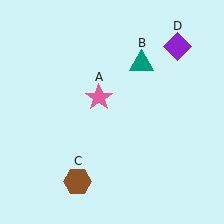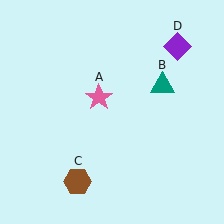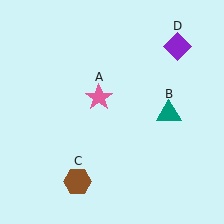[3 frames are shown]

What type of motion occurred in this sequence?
The teal triangle (object B) rotated clockwise around the center of the scene.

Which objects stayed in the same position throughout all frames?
Pink star (object A) and brown hexagon (object C) and purple diamond (object D) remained stationary.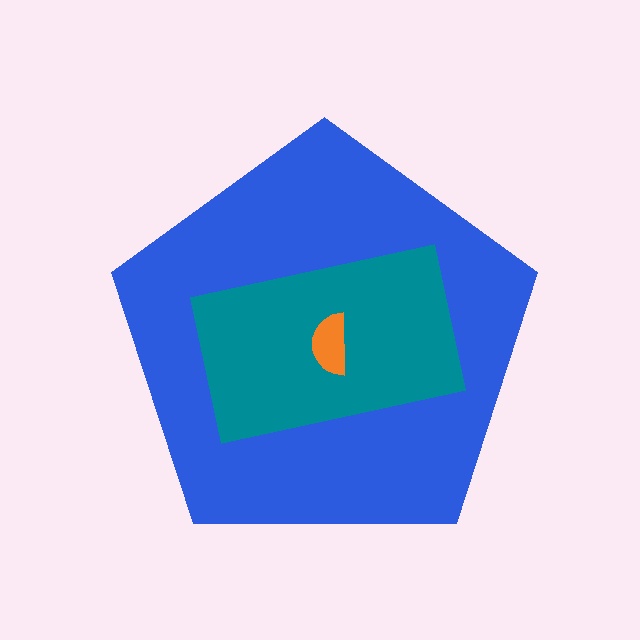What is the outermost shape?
The blue pentagon.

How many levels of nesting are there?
3.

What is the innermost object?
The orange semicircle.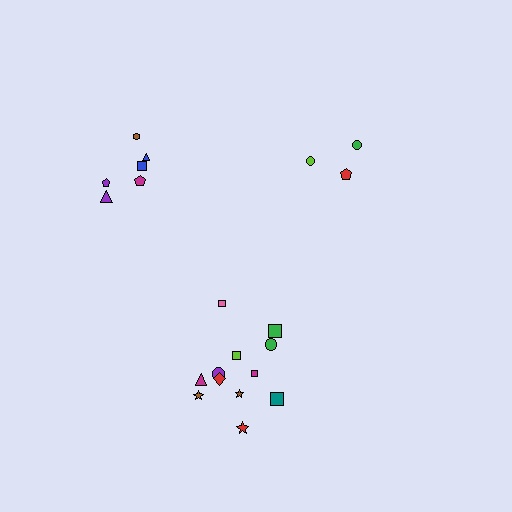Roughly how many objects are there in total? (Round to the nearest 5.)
Roughly 20 objects in total.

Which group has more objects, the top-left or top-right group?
The top-left group.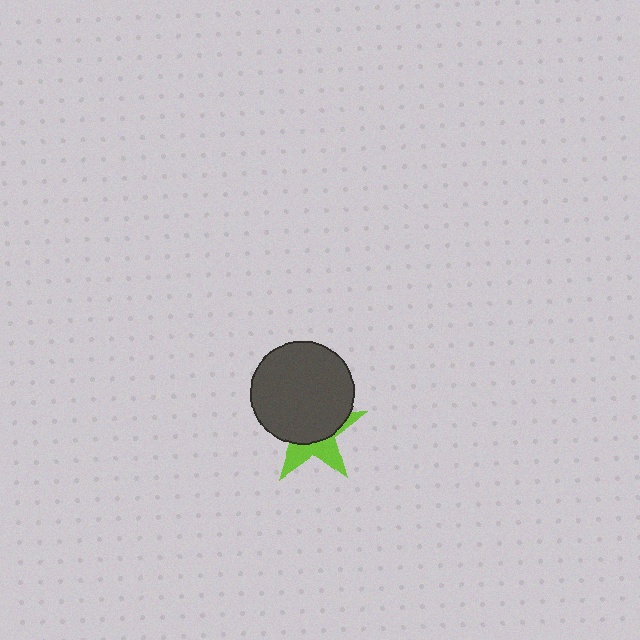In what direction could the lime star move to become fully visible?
The lime star could move down. That would shift it out from behind the dark gray circle entirely.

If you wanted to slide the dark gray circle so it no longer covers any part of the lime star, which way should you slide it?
Slide it up — that is the most direct way to separate the two shapes.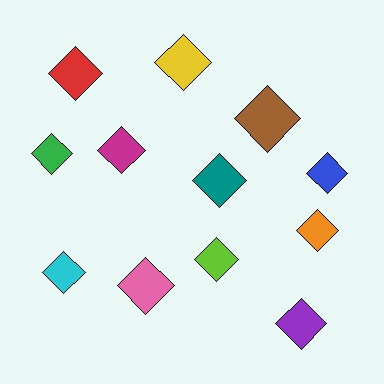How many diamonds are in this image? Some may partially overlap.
There are 12 diamonds.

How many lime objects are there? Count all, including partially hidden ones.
There is 1 lime object.